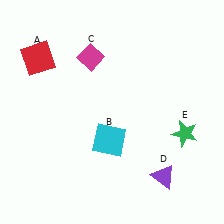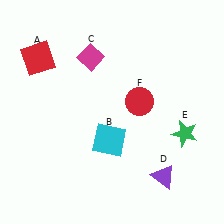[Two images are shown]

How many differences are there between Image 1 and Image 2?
There is 1 difference between the two images.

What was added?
A red circle (F) was added in Image 2.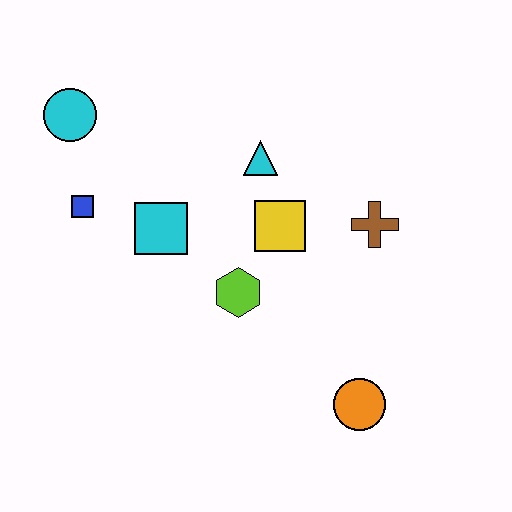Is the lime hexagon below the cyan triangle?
Yes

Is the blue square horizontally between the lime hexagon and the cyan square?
No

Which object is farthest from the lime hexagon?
The cyan circle is farthest from the lime hexagon.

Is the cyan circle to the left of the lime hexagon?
Yes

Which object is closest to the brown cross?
The yellow square is closest to the brown cross.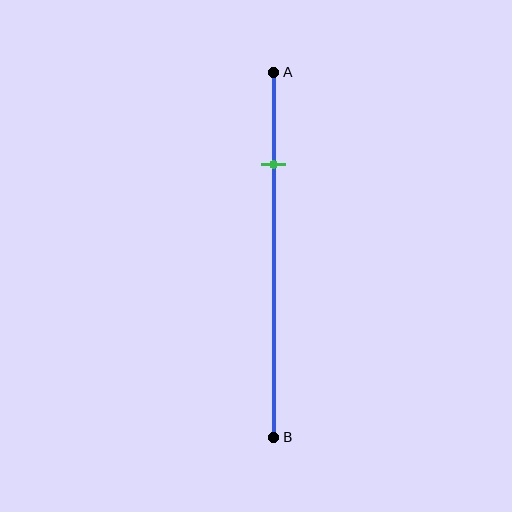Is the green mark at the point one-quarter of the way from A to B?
Yes, the mark is approximately at the one-quarter point.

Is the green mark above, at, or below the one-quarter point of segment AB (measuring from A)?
The green mark is approximately at the one-quarter point of segment AB.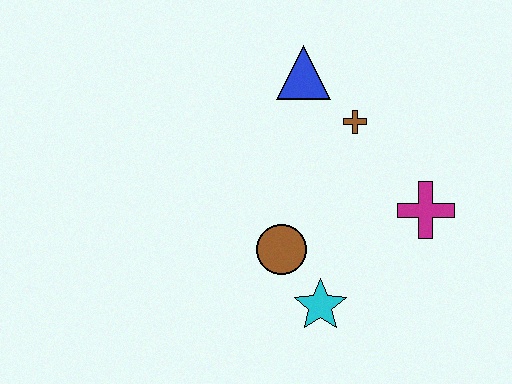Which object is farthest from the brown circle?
The blue triangle is farthest from the brown circle.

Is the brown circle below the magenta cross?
Yes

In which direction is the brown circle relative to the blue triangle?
The brown circle is below the blue triangle.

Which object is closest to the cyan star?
The brown circle is closest to the cyan star.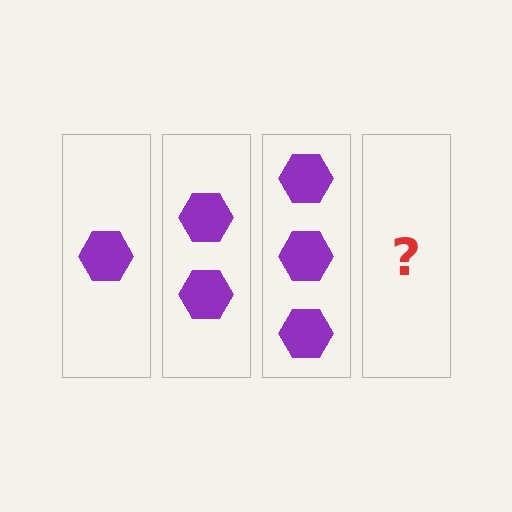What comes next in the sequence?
The next element should be 4 hexagons.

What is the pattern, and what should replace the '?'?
The pattern is that each step adds one more hexagon. The '?' should be 4 hexagons.